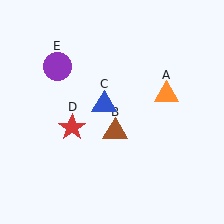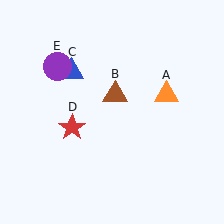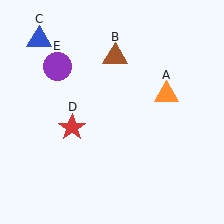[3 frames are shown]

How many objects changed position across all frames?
2 objects changed position: brown triangle (object B), blue triangle (object C).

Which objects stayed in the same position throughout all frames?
Orange triangle (object A) and red star (object D) and purple circle (object E) remained stationary.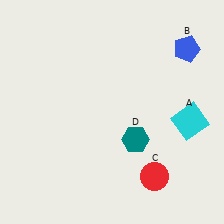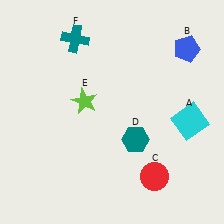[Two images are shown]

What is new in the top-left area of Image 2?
A teal cross (F) was added in the top-left area of Image 2.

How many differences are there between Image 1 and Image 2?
There are 2 differences between the two images.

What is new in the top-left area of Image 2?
A lime star (E) was added in the top-left area of Image 2.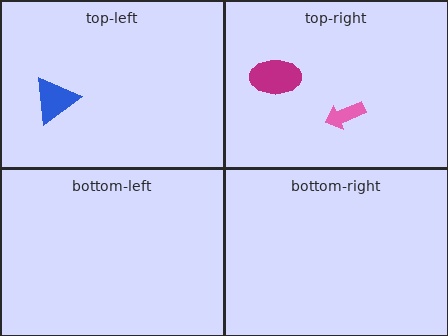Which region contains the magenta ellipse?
The top-right region.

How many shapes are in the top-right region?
2.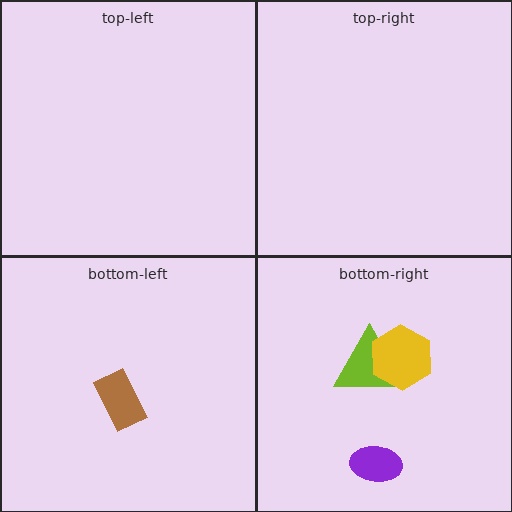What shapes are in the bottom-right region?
The lime triangle, the purple ellipse, the yellow hexagon.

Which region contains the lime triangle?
The bottom-right region.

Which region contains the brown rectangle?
The bottom-left region.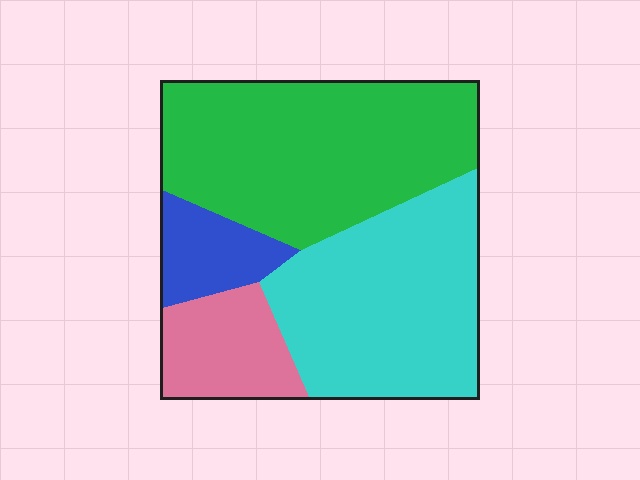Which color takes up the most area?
Green, at roughly 40%.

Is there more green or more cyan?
Green.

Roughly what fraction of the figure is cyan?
Cyan takes up between a third and a half of the figure.